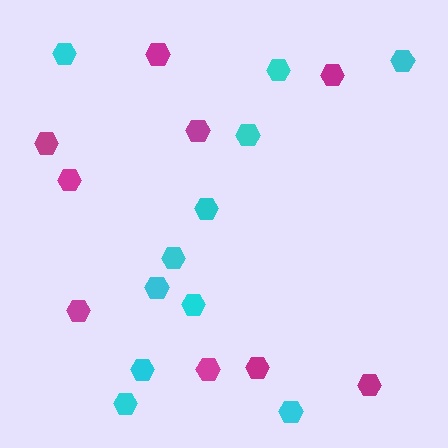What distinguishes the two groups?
There are 2 groups: one group of magenta hexagons (9) and one group of cyan hexagons (11).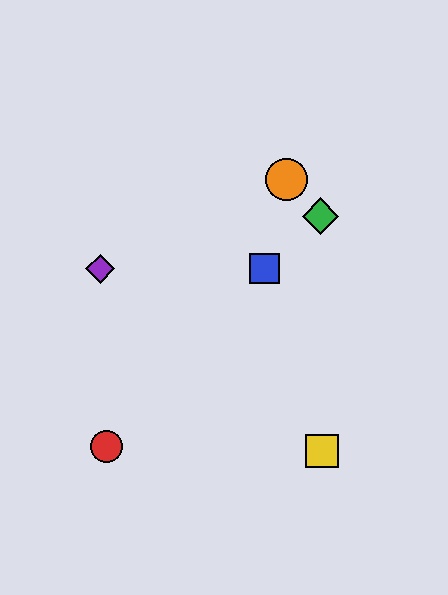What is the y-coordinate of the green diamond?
The green diamond is at y≈216.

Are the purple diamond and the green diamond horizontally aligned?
No, the purple diamond is at y≈269 and the green diamond is at y≈216.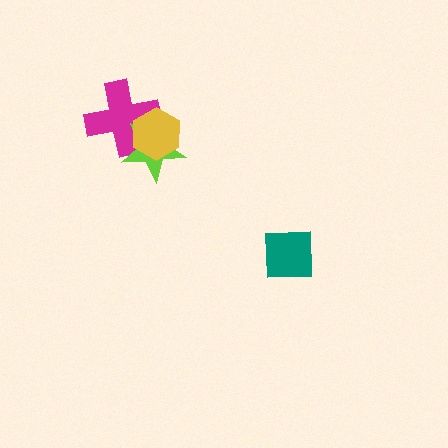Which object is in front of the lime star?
The yellow hexagon is in front of the lime star.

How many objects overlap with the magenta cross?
2 objects overlap with the magenta cross.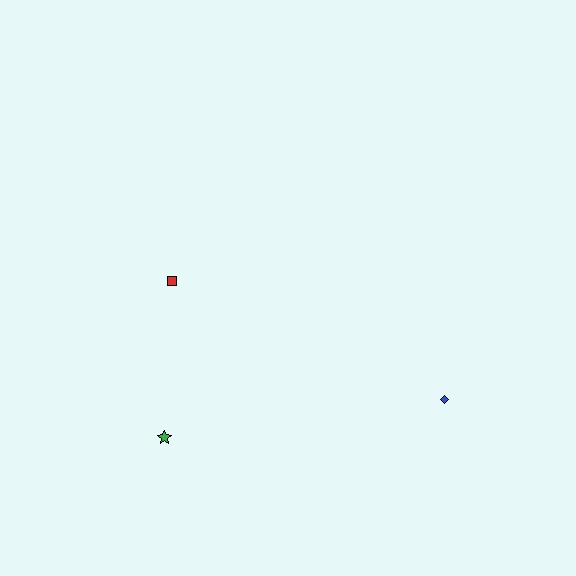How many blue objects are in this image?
There is 1 blue object.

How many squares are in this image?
There is 1 square.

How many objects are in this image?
There are 3 objects.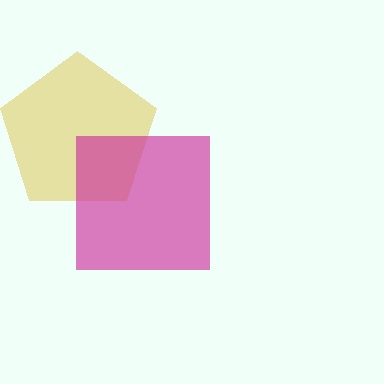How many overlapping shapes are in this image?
There are 2 overlapping shapes in the image.